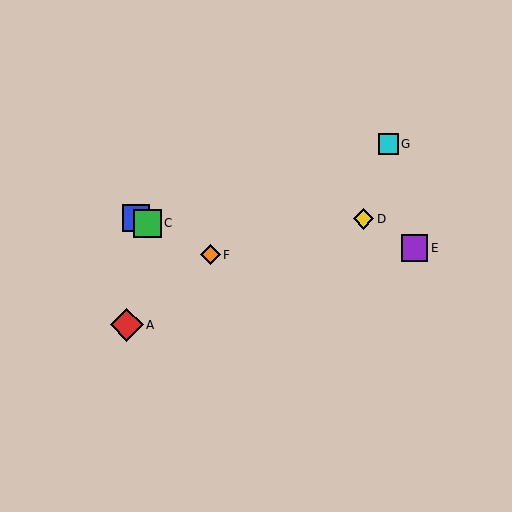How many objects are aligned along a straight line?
3 objects (B, C, F) are aligned along a straight line.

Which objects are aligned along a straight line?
Objects B, C, F are aligned along a straight line.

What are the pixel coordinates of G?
Object G is at (388, 144).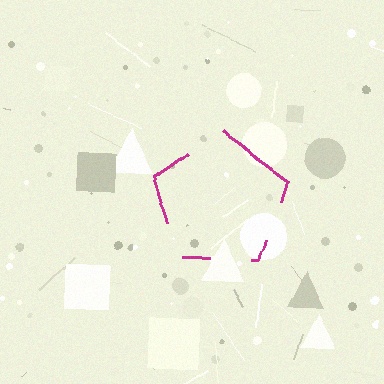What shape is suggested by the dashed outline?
The dashed outline suggests a pentagon.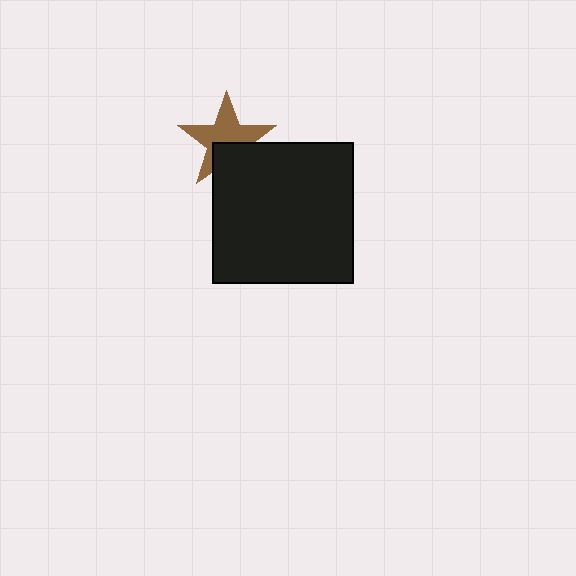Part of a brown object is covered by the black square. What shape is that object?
It is a star.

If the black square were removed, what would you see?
You would see the complete brown star.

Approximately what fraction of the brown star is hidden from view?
Roughly 36% of the brown star is hidden behind the black square.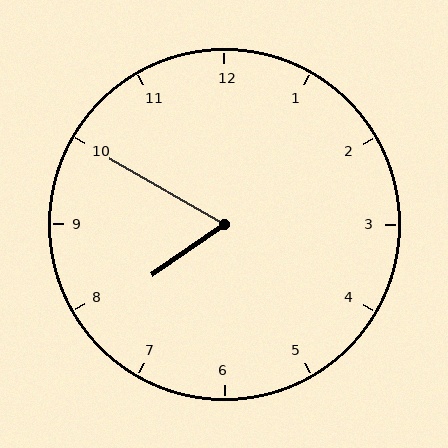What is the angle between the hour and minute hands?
Approximately 65 degrees.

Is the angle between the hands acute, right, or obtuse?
It is acute.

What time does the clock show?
7:50.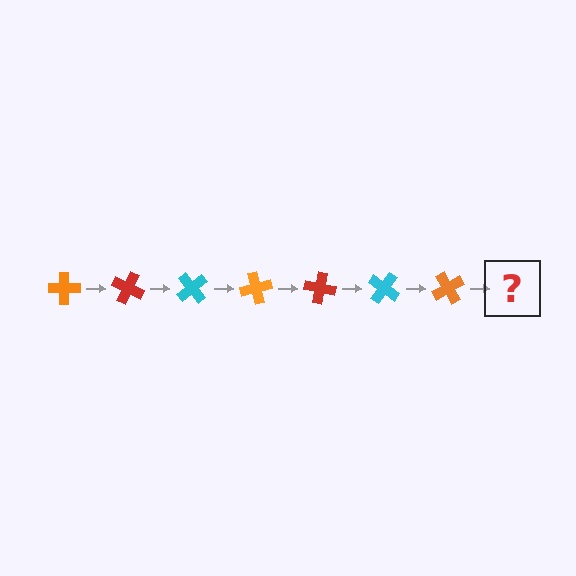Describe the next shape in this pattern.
It should be a red cross, rotated 175 degrees from the start.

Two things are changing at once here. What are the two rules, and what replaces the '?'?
The two rules are that it rotates 25 degrees each step and the color cycles through orange, red, and cyan. The '?' should be a red cross, rotated 175 degrees from the start.